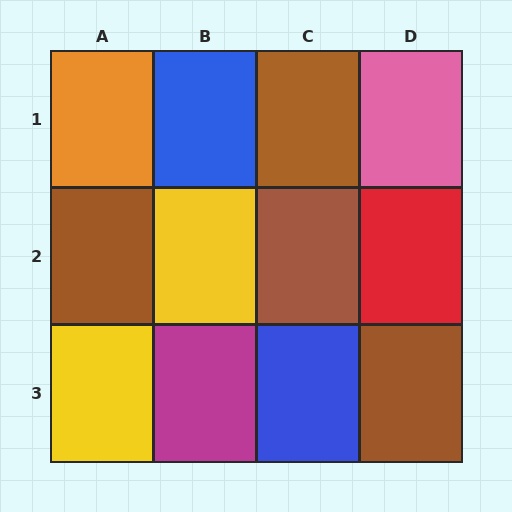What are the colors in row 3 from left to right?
Yellow, magenta, blue, brown.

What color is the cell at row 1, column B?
Blue.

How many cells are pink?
1 cell is pink.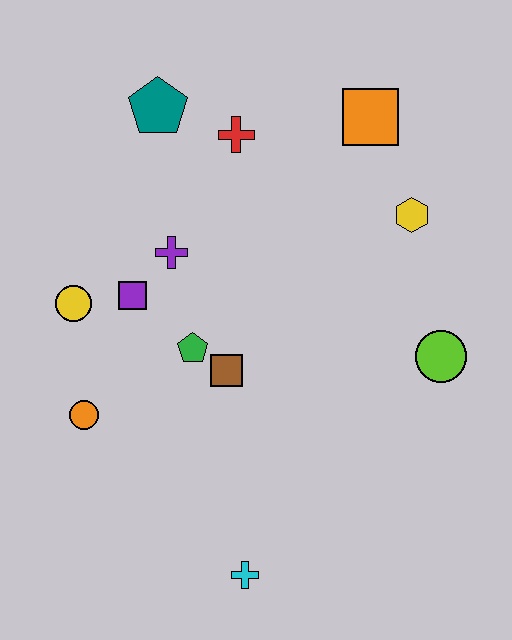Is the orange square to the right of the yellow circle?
Yes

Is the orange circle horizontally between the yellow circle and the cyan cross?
Yes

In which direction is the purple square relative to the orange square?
The purple square is to the left of the orange square.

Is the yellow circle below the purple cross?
Yes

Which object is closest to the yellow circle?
The purple square is closest to the yellow circle.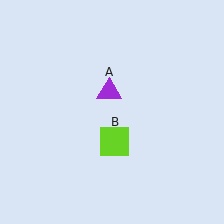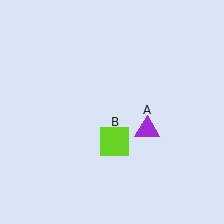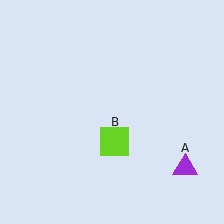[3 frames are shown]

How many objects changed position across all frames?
1 object changed position: purple triangle (object A).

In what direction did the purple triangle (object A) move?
The purple triangle (object A) moved down and to the right.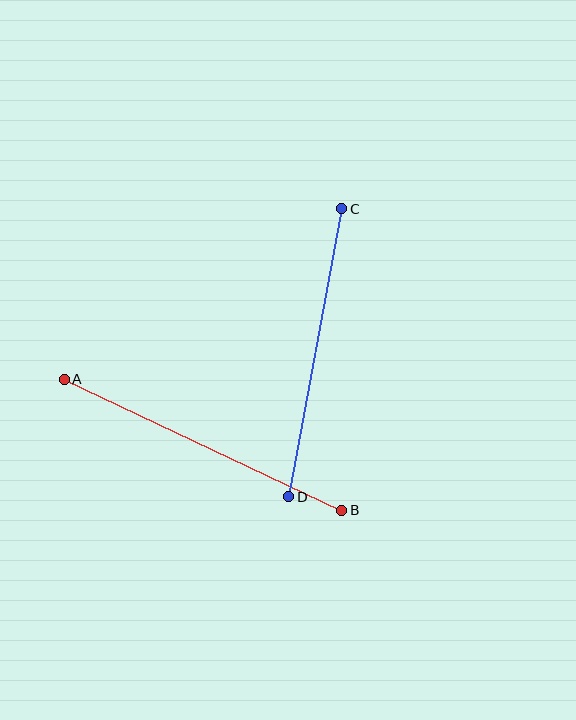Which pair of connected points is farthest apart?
Points A and B are farthest apart.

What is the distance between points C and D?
The distance is approximately 293 pixels.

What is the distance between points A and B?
The distance is approximately 307 pixels.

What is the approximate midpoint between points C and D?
The midpoint is at approximately (315, 353) pixels.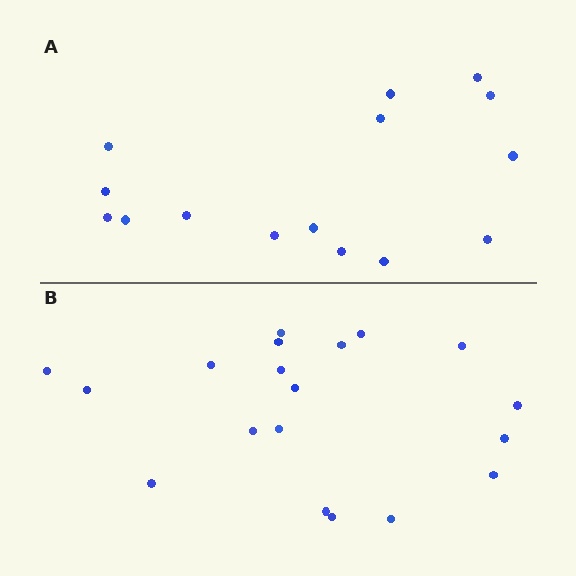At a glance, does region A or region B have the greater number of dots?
Region B (the bottom region) has more dots.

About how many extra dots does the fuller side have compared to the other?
Region B has about 4 more dots than region A.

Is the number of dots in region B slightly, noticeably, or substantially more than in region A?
Region B has noticeably more, but not dramatically so. The ratio is roughly 1.3 to 1.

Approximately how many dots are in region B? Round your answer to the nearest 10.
About 20 dots. (The exact count is 19, which rounds to 20.)